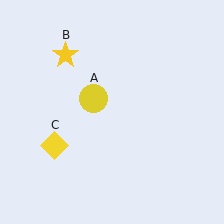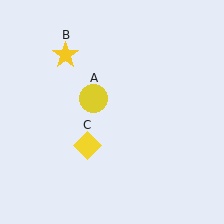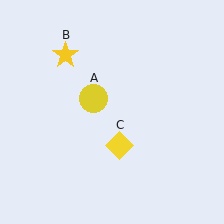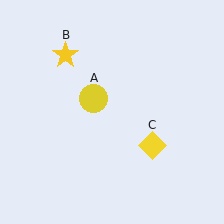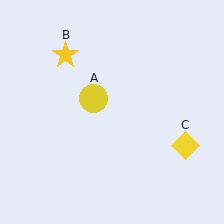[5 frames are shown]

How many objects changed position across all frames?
1 object changed position: yellow diamond (object C).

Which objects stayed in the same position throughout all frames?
Yellow circle (object A) and yellow star (object B) remained stationary.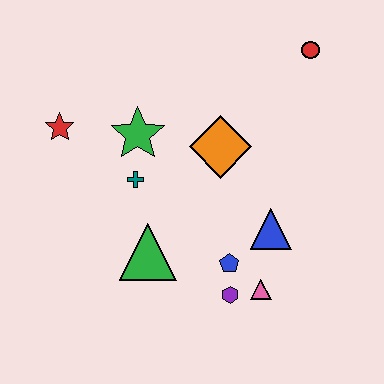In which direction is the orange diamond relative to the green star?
The orange diamond is to the right of the green star.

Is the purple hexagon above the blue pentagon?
No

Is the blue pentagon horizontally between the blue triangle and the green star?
Yes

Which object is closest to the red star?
The green star is closest to the red star.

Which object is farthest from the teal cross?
The red circle is farthest from the teal cross.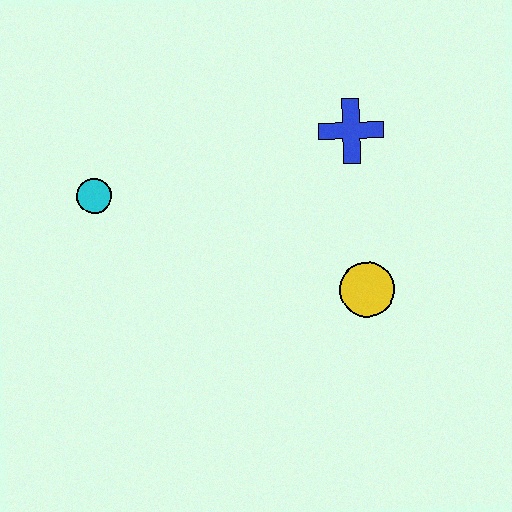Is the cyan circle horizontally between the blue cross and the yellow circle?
No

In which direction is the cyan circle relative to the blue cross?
The cyan circle is to the left of the blue cross.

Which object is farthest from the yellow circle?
The cyan circle is farthest from the yellow circle.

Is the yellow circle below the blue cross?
Yes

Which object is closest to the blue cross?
The yellow circle is closest to the blue cross.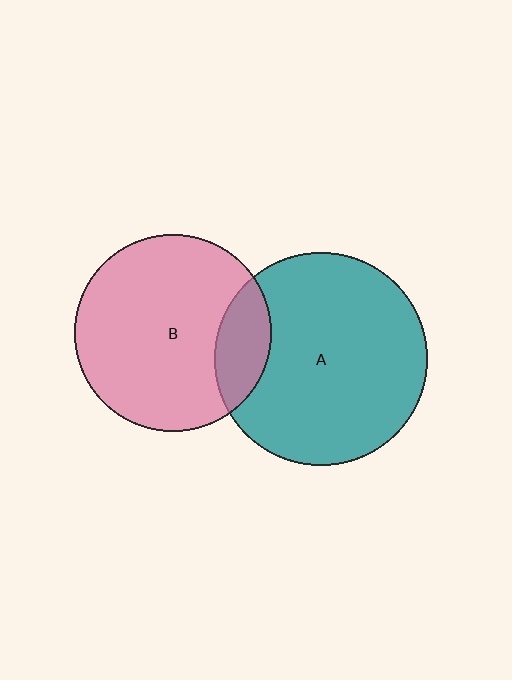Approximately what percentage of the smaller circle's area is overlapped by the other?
Approximately 15%.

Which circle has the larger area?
Circle A (teal).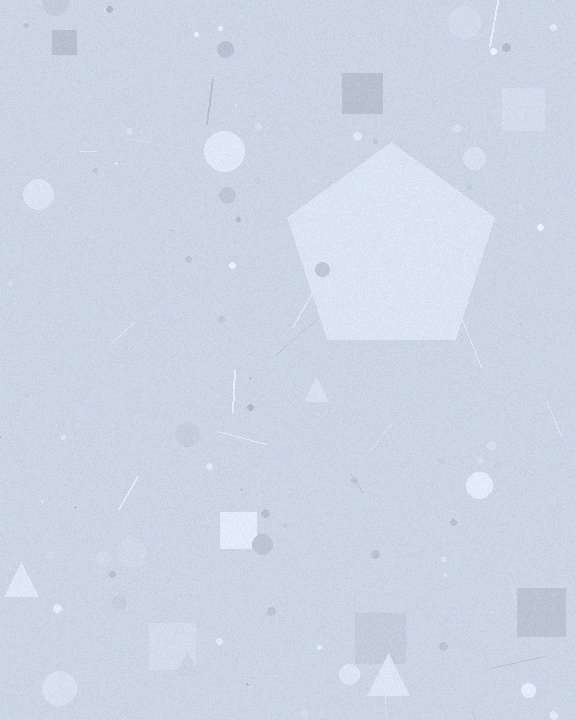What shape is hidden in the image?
A pentagon is hidden in the image.